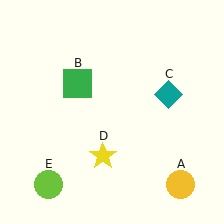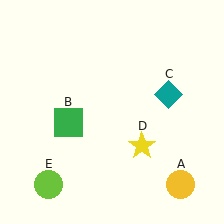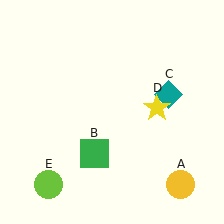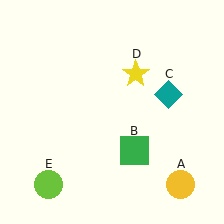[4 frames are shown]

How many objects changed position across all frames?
2 objects changed position: green square (object B), yellow star (object D).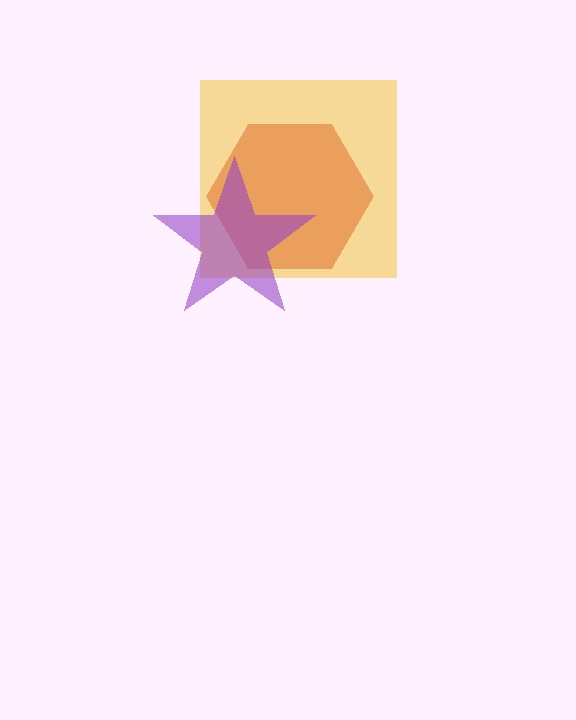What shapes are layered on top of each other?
The layered shapes are: a red hexagon, a yellow square, a purple star.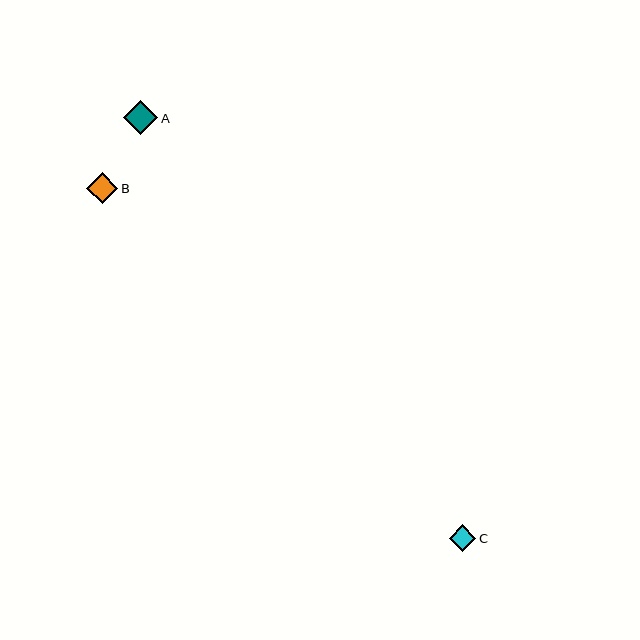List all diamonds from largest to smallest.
From largest to smallest: A, B, C.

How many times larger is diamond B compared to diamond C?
Diamond B is approximately 1.2 times the size of diamond C.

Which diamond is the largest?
Diamond A is the largest with a size of approximately 34 pixels.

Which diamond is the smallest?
Diamond C is the smallest with a size of approximately 27 pixels.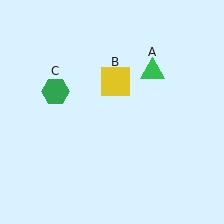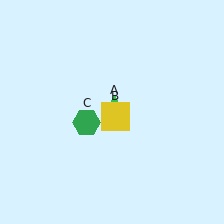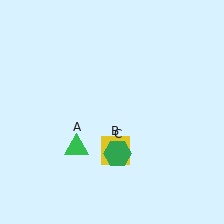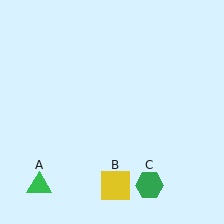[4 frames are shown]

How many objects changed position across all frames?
3 objects changed position: green triangle (object A), yellow square (object B), green hexagon (object C).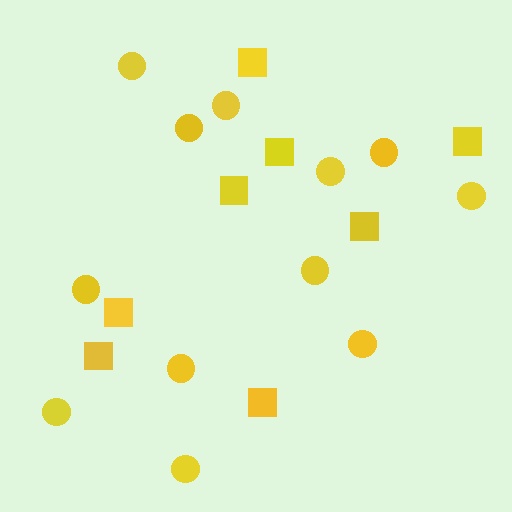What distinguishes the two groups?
There are 2 groups: one group of circles (12) and one group of squares (8).